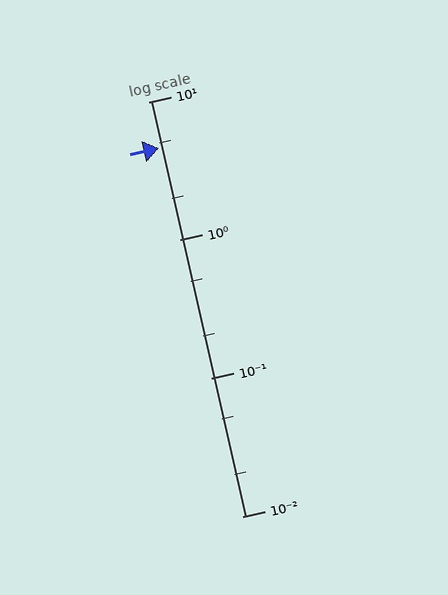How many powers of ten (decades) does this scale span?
The scale spans 3 decades, from 0.01 to 10.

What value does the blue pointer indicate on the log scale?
The pointer indicates approximately 4.6.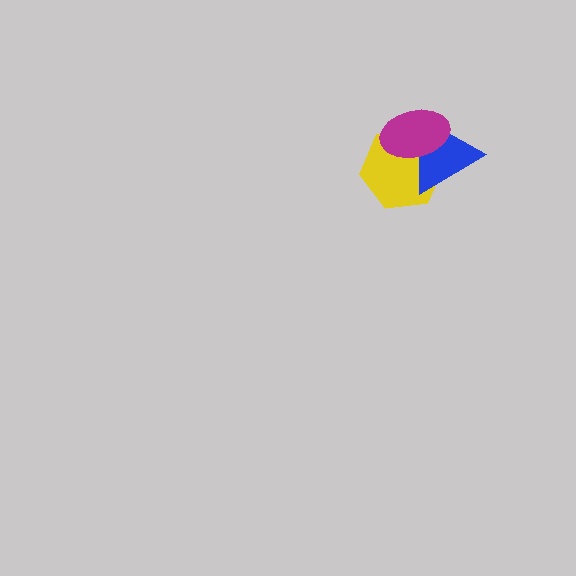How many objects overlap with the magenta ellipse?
2 objects overlap with the magenta ellipse.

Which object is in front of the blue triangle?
The magenta ellipse is in front of the blue triangle.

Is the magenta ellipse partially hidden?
No, no other shape covers it.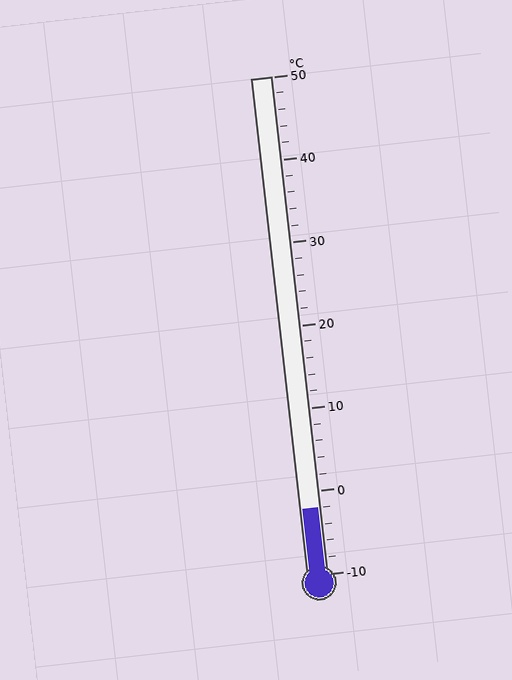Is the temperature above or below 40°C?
The temperature is below 40°C.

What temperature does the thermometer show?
The thermometer shows approximately -2°C.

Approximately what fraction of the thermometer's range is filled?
The thermometer is filled to approximately 15% of its range.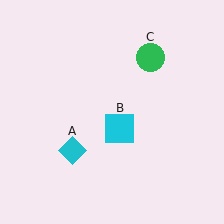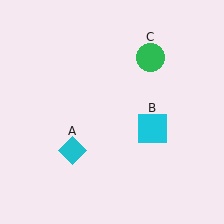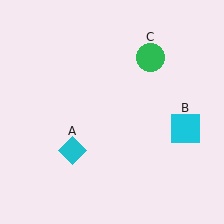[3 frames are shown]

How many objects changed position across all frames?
1 object changed position: cyan square (object B).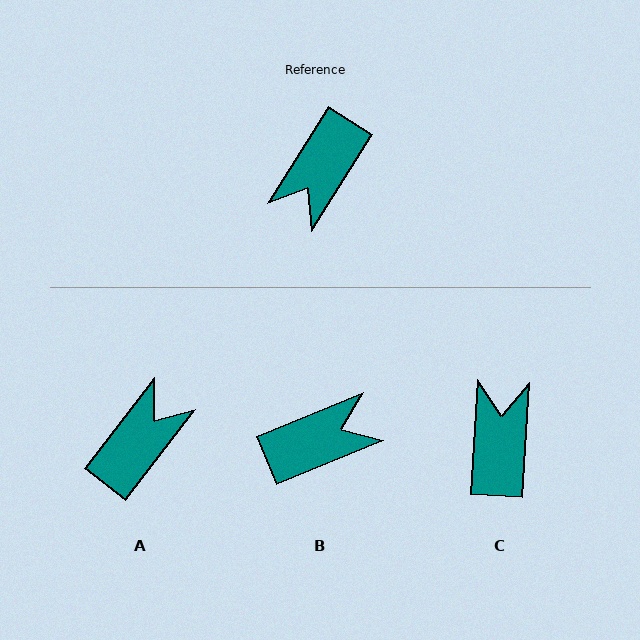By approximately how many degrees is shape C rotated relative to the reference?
Approximately 151 degrees clockwise.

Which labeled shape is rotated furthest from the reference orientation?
A, about 175 degrees away.